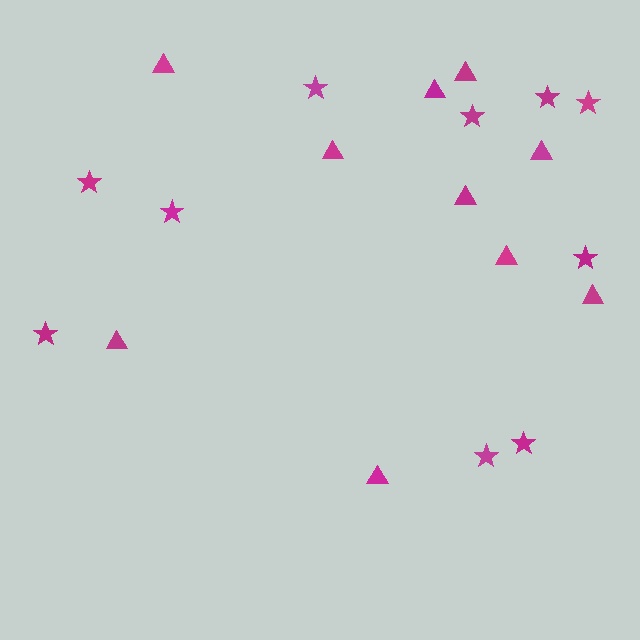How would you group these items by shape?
There are 2 groups: one group of triangles (10) and one group of stars (10).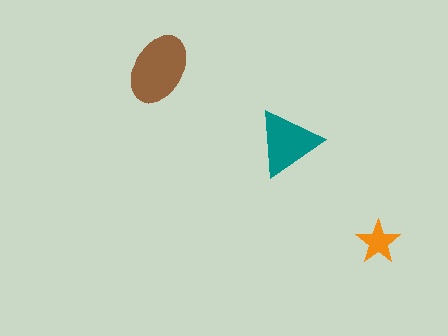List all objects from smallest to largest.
The orange star, the teal triangle, the brown ellipse.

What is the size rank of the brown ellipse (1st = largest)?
1st.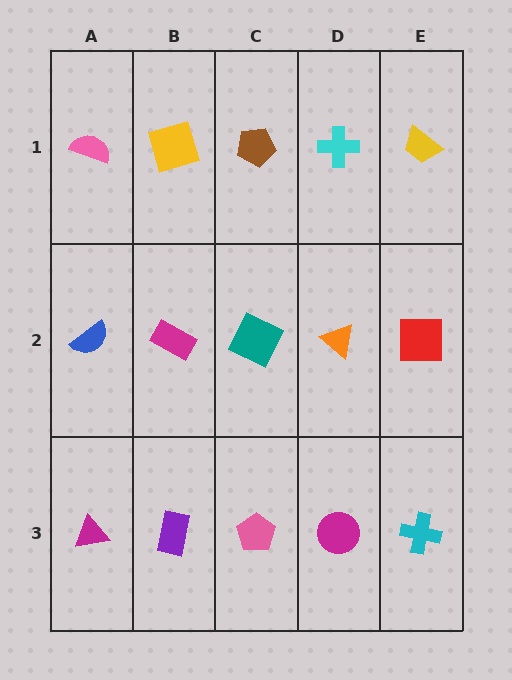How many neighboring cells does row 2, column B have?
4.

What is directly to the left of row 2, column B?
A blue semicircle.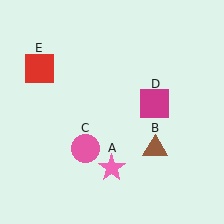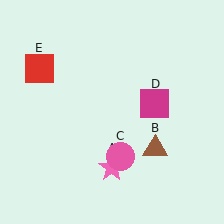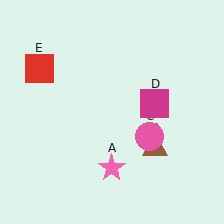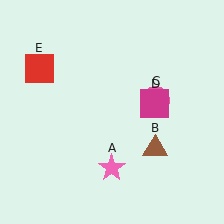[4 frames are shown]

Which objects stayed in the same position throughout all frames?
Pink star (object A) and brown triangle (object B) and magenta square (object D) and red square (object E) remained stationary.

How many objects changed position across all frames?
1 object changed position: pink circle (object C).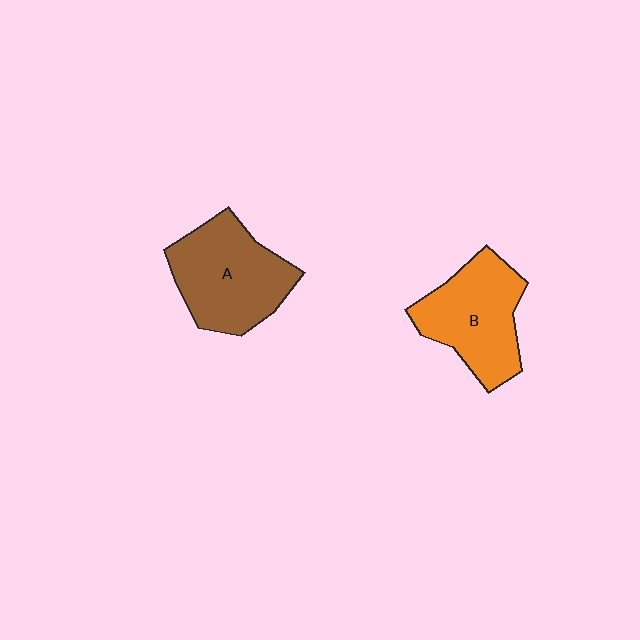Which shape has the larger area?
Shape A (brown).